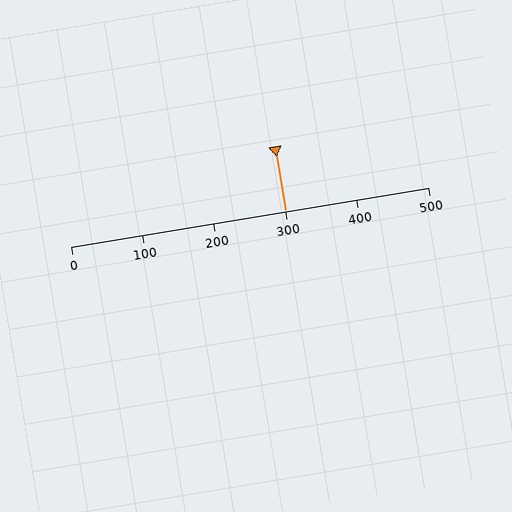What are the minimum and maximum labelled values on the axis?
The axis runs from 0 to 500.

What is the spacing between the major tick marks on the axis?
The major ticks are spaced 100 apart.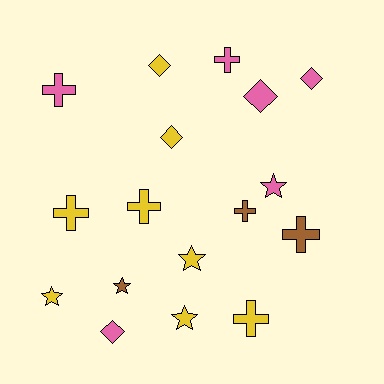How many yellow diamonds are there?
There are 2 yellow diamonds.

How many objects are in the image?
There are 17 objects.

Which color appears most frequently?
Yellow, with 8 objects.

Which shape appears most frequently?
Cross, with 7 objects.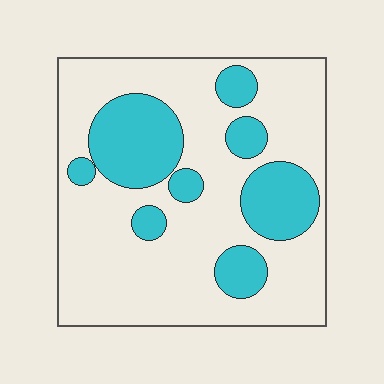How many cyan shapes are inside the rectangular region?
8.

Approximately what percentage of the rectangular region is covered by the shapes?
Approximately 30%.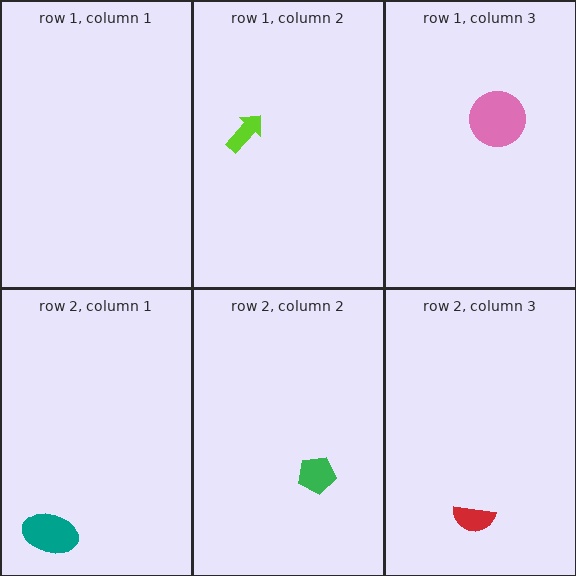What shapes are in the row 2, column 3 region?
The red semicircle.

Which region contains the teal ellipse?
The row 2, column 1 region.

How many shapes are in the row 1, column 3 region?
1.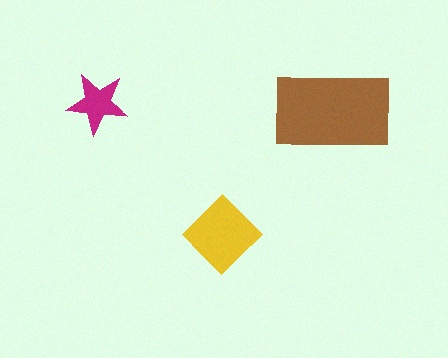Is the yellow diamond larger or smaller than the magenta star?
Larger.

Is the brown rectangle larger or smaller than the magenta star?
Larger.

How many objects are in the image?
There are 3 objects in the image.